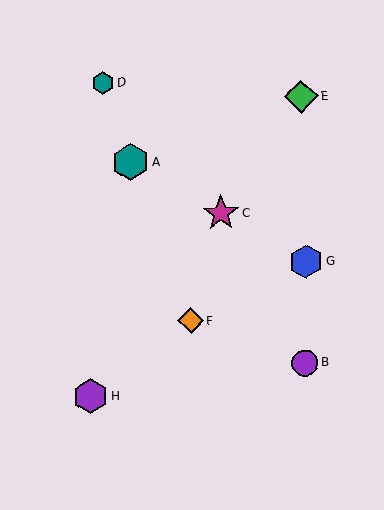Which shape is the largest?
The teal hexagon (labeled A) is the largest.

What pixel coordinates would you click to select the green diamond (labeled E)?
Click at (301, 96) to select the green diamond E.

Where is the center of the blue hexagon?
The center of the blue hexagon is at (306, 262).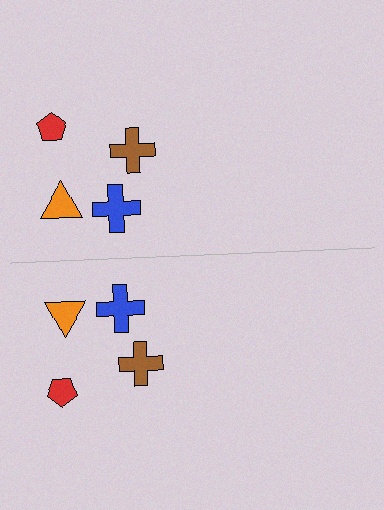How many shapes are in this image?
There are 8 shapes in this image.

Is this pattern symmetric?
Yes, this pattern has bilateral (reflection) symmetry.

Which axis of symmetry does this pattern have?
The pattern has a horizontal axis of symmetry running through the center of the image.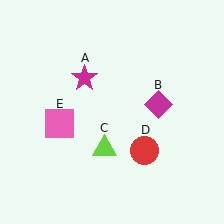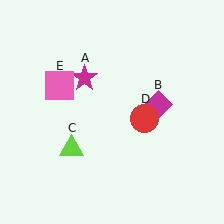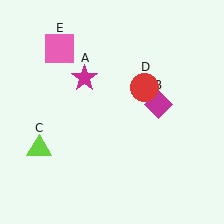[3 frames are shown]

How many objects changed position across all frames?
3 objects changed position: lime triangle (object C), red circle (object D), pink square (object E).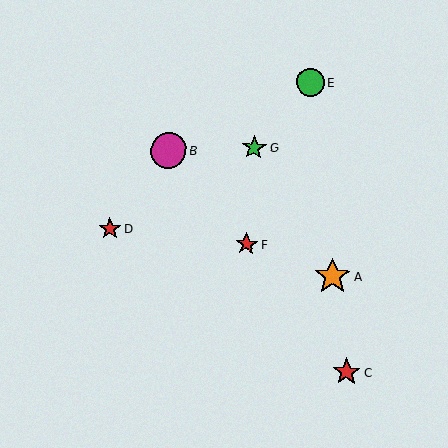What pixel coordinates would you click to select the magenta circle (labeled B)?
Click at (169, 150) to select the magenta circle B.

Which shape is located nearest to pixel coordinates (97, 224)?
The red star (labeled D) at (110, 228) is nearest to that location.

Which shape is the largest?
The orange star (labeled A) is the largest.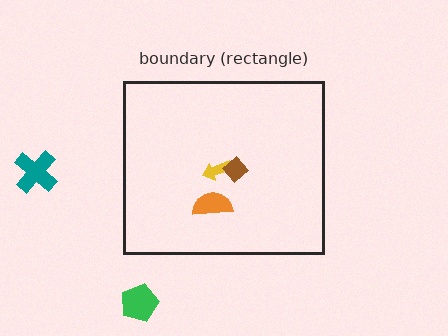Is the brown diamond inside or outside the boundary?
Inside.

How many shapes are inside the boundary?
3 inside, 2 outside.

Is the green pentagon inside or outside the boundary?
Outside.